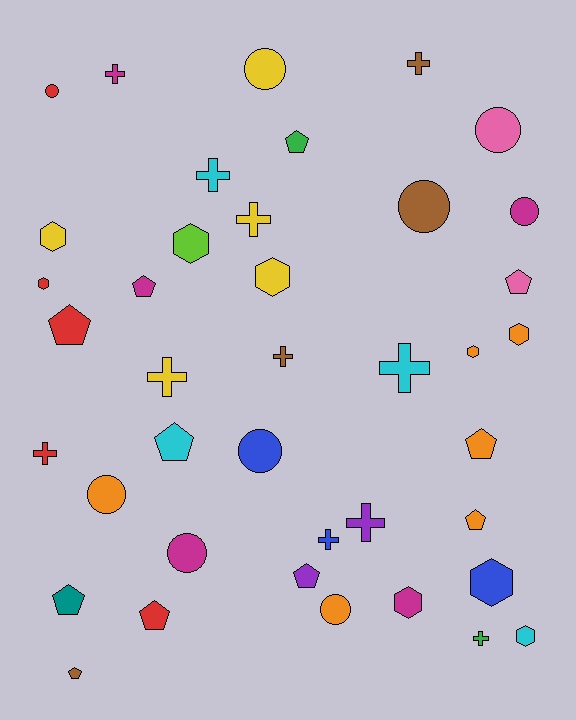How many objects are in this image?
There are 40 objects.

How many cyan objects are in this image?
There are 4 cyan objects.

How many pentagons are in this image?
There are 11 pentagons.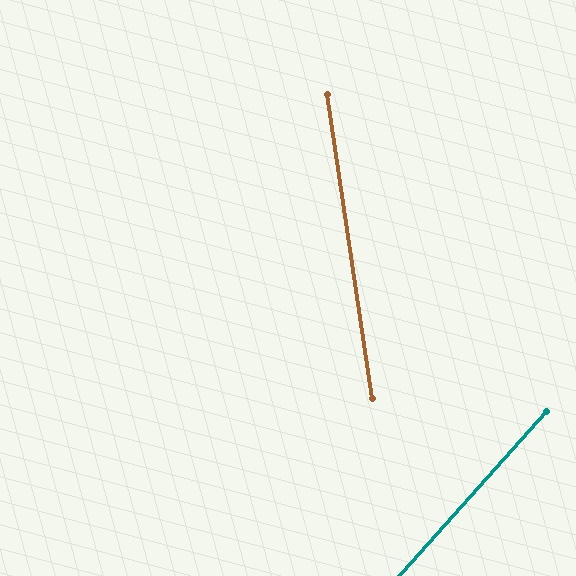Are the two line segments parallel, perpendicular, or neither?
Neither parallel nor perpendicular — they differ by about 50°.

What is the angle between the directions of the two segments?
Approximately 50 degrees.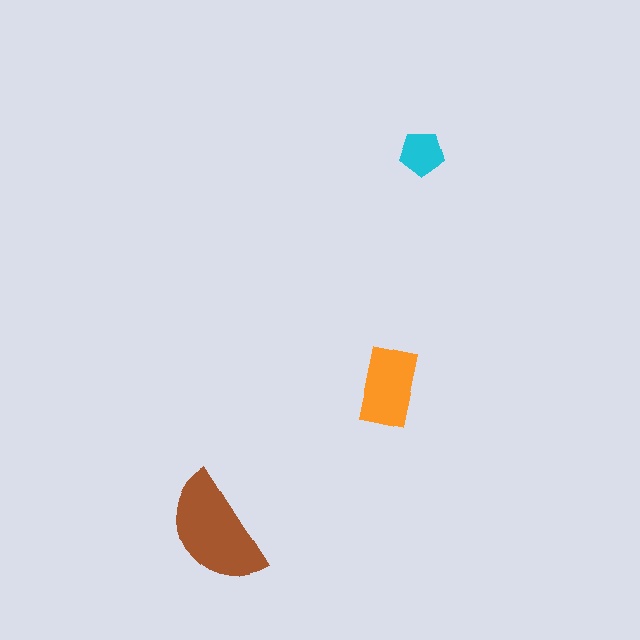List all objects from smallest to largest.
The cyan pentagon, the orange rectangle, the brown semicircle.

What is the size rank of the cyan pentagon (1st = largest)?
3rd.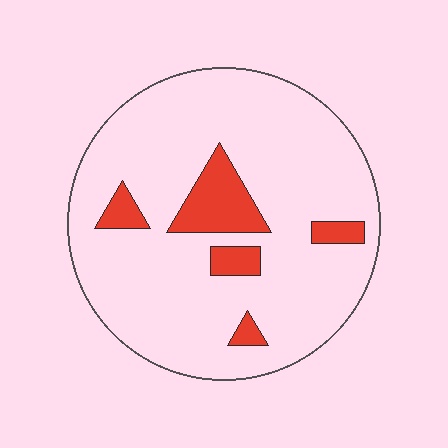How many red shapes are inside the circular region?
5.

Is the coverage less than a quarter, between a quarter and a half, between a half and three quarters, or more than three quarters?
Less than a quarter.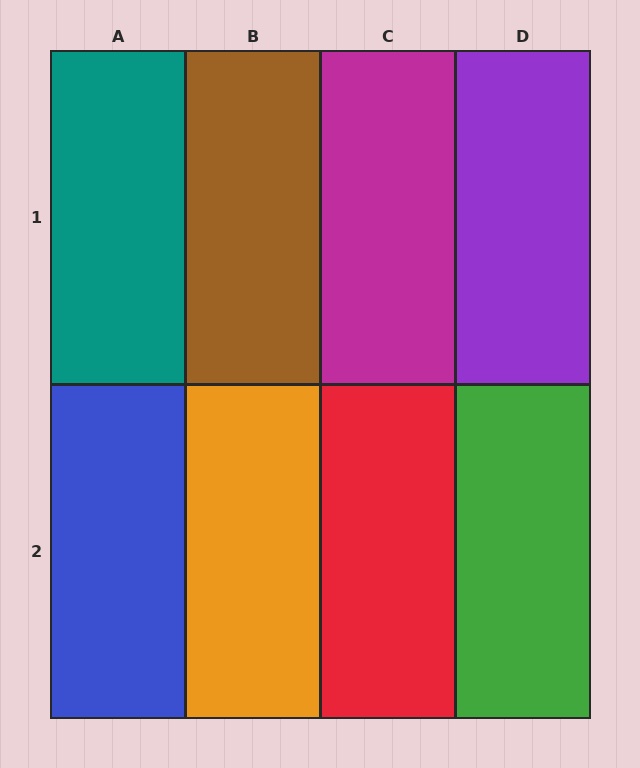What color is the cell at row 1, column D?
Purple.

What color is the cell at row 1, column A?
Teal.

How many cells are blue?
1 cell is blue.